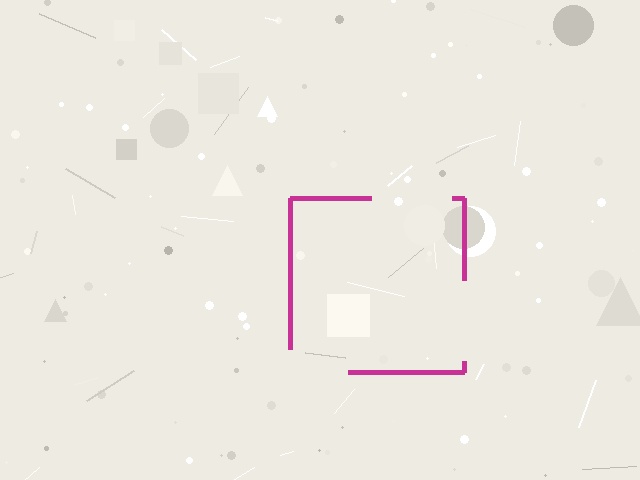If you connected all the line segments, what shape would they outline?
They would outline a square.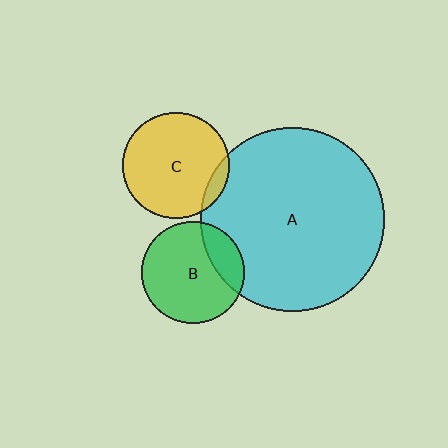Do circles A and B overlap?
Yes.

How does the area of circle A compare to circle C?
Approximately 3.0 times.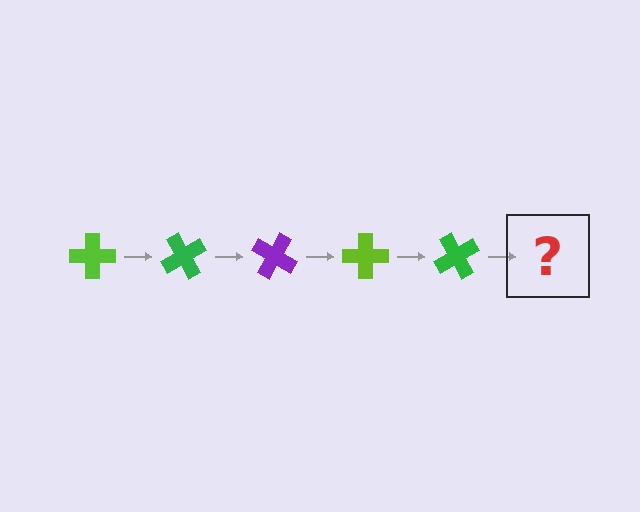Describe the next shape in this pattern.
It should be a purple cross, rotated 300 degrees from the start.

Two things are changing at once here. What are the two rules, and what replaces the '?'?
The two rules are that it rotates 60 degrees each step and the color cycles through lime, green, and purple. The '?' should be a purple cross, rotated 300 degrees from the start.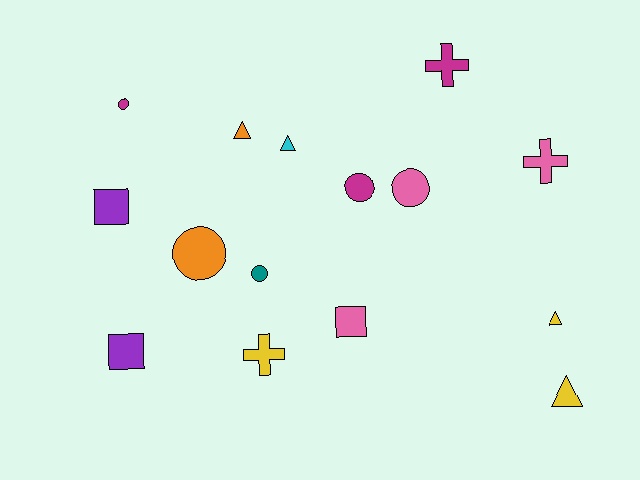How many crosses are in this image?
There are 3 crosses.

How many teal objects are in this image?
There is 1 teal object.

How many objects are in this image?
There are 15 objects.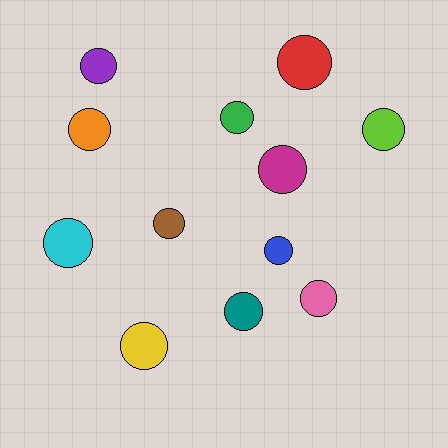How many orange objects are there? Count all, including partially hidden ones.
There is 1 orange object.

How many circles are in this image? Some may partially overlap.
There are 12 circles.